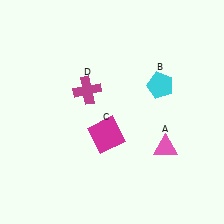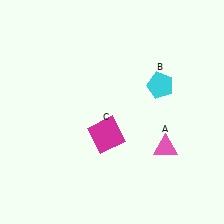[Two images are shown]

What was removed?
The magenta cross (D) was removed in Image 2.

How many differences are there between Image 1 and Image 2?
There is 1 difference between the two images.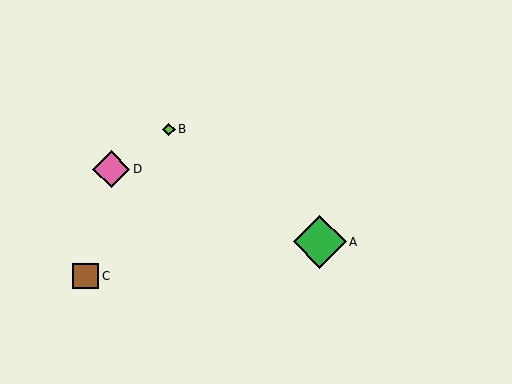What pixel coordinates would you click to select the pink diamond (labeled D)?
Click at (111, 169) to select the pink diamond D.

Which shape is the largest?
The green diamond (labeled A) is the largest.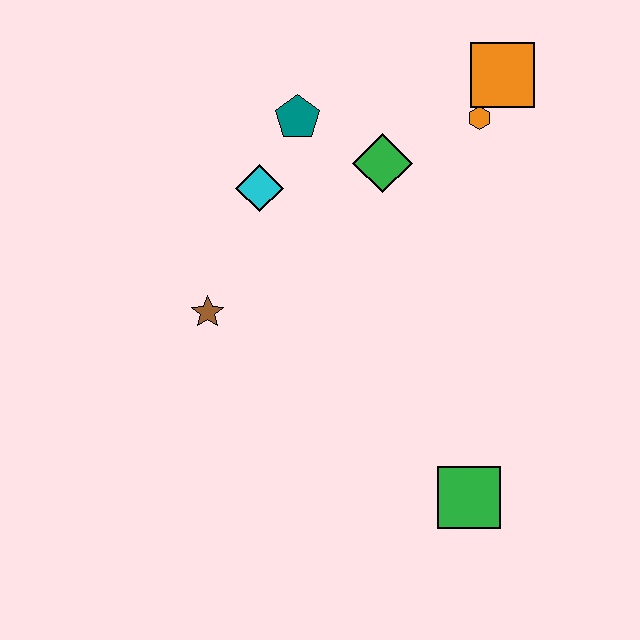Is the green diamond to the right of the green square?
No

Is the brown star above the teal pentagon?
No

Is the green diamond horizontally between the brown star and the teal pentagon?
No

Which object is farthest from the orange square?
The green square is farthest from the orange square.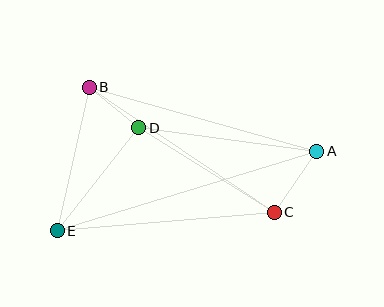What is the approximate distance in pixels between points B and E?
The distance between B and E is approximately 147 pixels.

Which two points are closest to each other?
Points B and D are closest to each other.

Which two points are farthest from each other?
Points A and E are farthest from each other.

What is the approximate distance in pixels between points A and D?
The distance between A and D is approximately 180 pixels.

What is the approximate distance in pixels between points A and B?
The distance between A and B is approximately 236 pixels.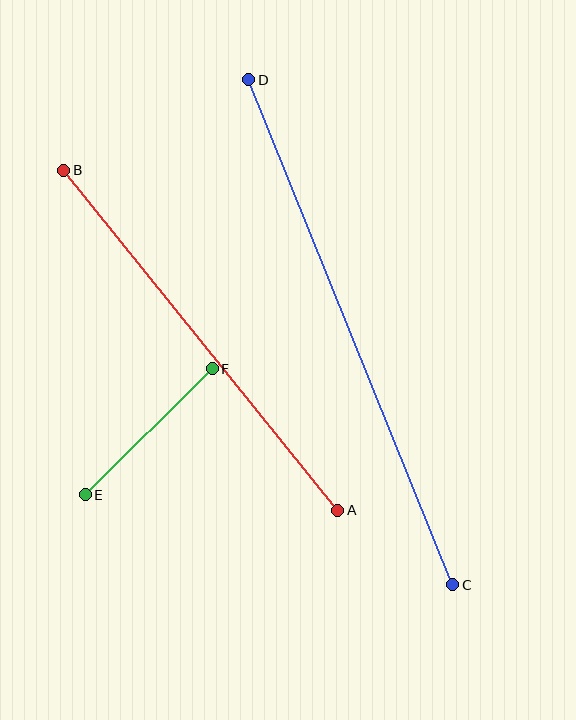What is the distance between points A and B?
The distance is approximately 436 pixels.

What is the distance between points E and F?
The distance is approximately 179 pixels.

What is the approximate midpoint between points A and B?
The midpoint is at approximately (201, 340) pixels.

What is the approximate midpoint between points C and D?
The midpoint is at approximately (351, 332) pixels.